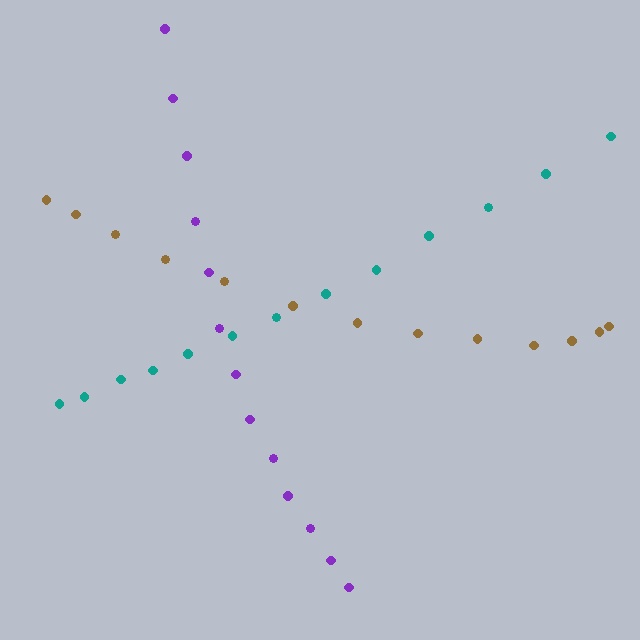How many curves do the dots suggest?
There are 3 distinct paths.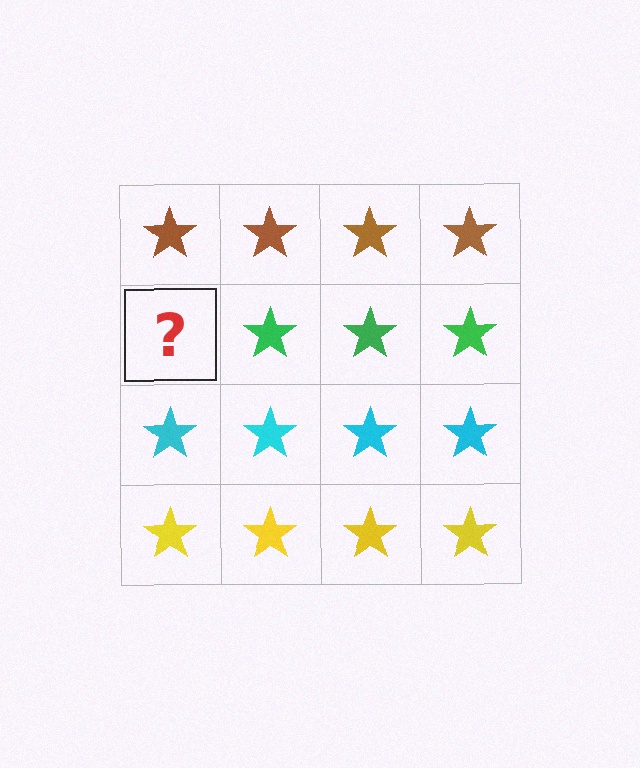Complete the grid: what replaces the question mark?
The question mark should be replaced with a green star.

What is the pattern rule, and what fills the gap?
The rule is that each row has a consistent color. The gap should be filled with a green star.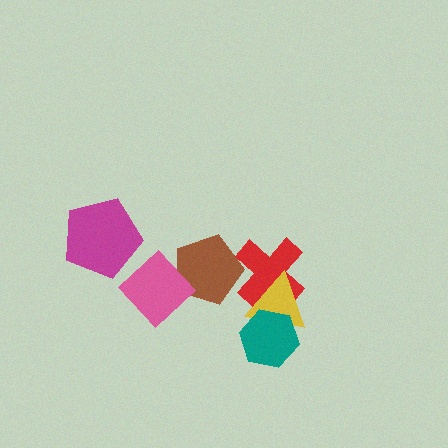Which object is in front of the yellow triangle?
The teal hexagon is in front of the yellow triangle.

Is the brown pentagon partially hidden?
Yes, it is partially covered by another shape.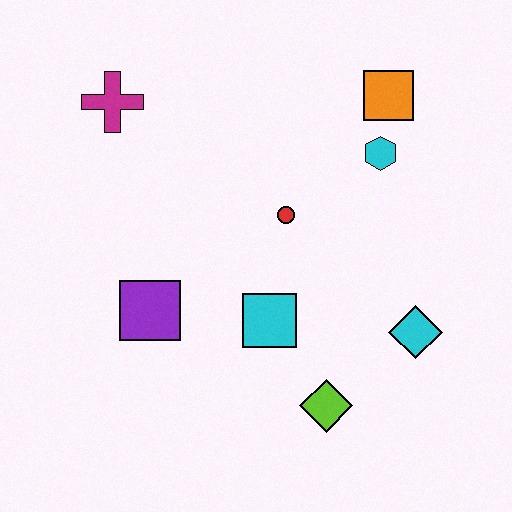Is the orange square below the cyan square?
No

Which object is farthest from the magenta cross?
The cyan diamond is farthest from the magenta cross.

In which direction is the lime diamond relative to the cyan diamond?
The lime diamond is to the left of the cyan diamond.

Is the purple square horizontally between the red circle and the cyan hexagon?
No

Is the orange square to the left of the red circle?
No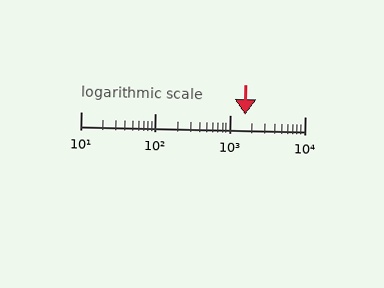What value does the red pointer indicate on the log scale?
The pointer indicates approximately 1600.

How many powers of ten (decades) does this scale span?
The scale spans 3 decades, from 10 to 10000.